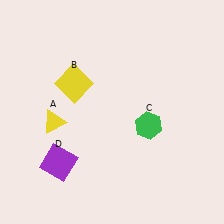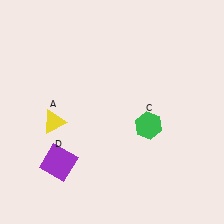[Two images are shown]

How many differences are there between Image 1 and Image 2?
There is 1 difference between the two images.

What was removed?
The yellow square (B) was removed in Image 2.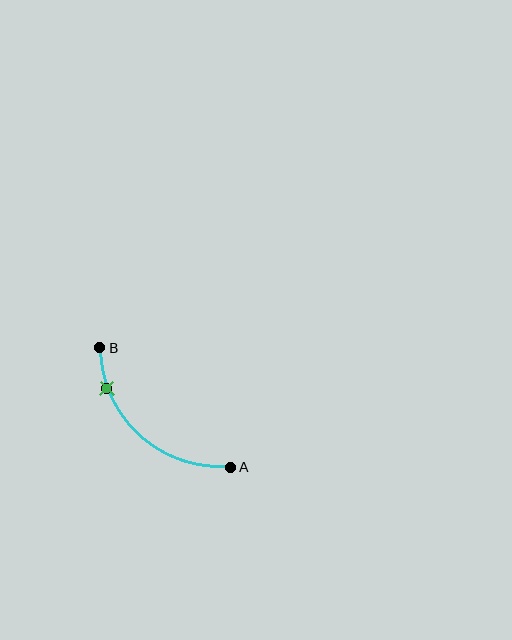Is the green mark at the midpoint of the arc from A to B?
No. The green mark lies on the arc but is closer to endpoint B. The arc midpoint would be at the point on the curve equidistant along the arc from both A and B.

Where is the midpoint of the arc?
The arc midpoint is the point on the curve farthest from the straight line joining A and B. It sits below and to the left of that line.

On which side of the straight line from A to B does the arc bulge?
The arc bulges below and to the left of the straight line connecting A and B.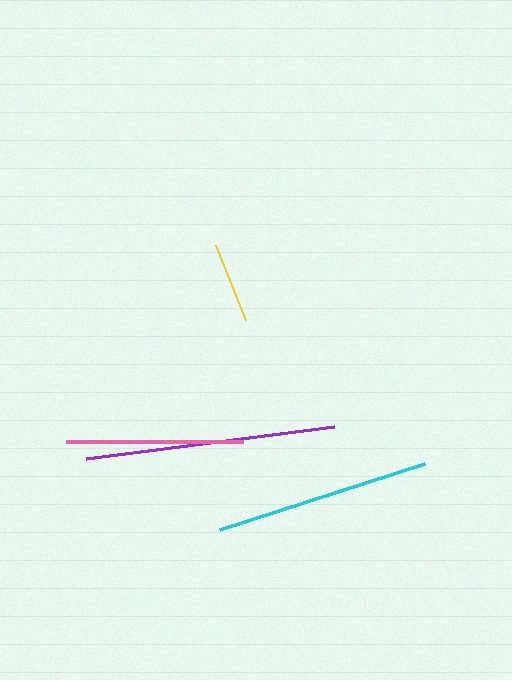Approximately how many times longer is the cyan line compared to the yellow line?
The cyan line is approximately 2.7 times the length of the yellow line.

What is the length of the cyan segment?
The cyan segment is approximately 215 pixels long.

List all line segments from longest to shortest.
From longest to shortest: purple, cyan, pink, yellow.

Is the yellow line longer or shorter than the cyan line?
The cyan line is longer than the yellow line.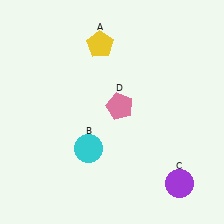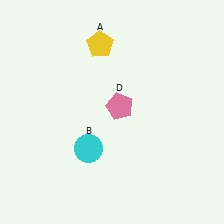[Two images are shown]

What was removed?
The purple circle (C) was removed in Image 2.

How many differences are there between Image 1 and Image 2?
There is 1 difference between the two images.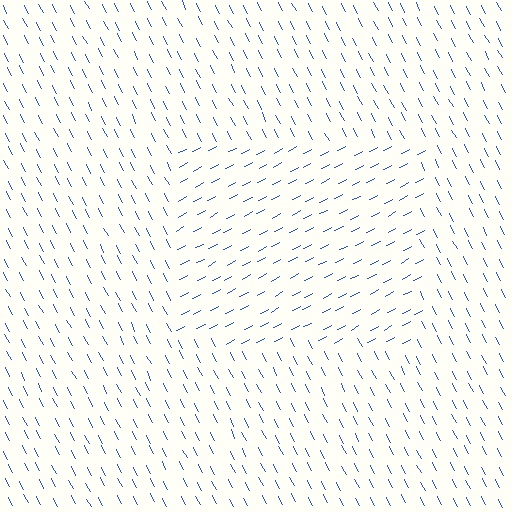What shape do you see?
I see a rectangle.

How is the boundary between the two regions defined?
The boundary is defined purely by a change in line orientation (approximately 90 degrees difference). All lines are the same color and thickness.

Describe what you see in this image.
The image is filled with small blue line segments. A rectangle region in the image has lines oriented differently from the surrounding lines, creating a visible texture boundary.